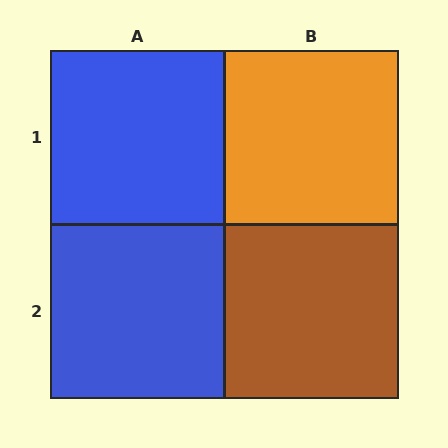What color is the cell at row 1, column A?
Blue.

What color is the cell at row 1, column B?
Orange.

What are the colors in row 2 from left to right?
Blue, brown.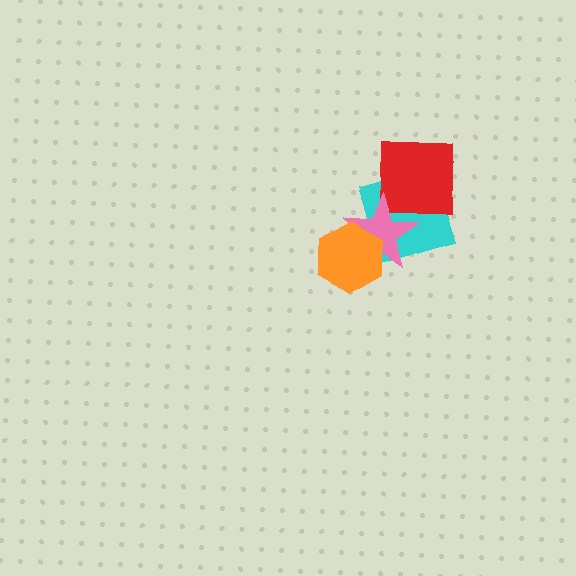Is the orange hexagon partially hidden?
No, no other shape covers it.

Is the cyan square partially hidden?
Yes, it is partially covered by another shape.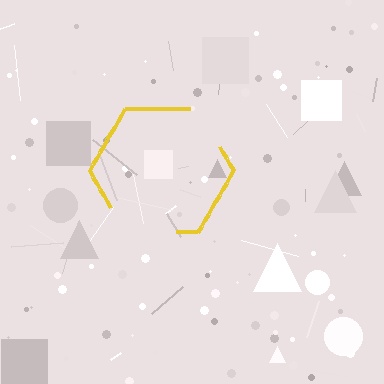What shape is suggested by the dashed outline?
The dashed outline suggests a hexagon.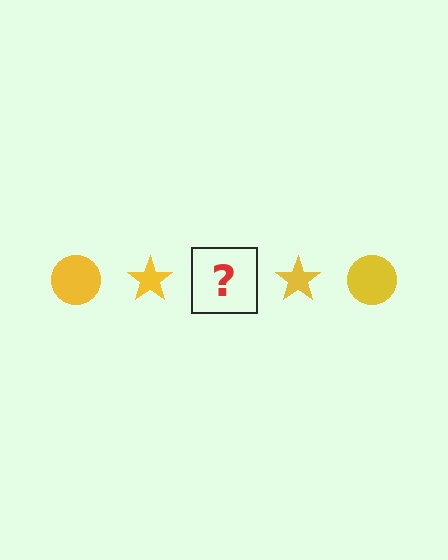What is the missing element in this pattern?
The missing element is a yellow circle.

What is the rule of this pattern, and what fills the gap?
The rule is that the pattern cycles through circle, star shapes in yellow. The gap should be filled with a yellow circle.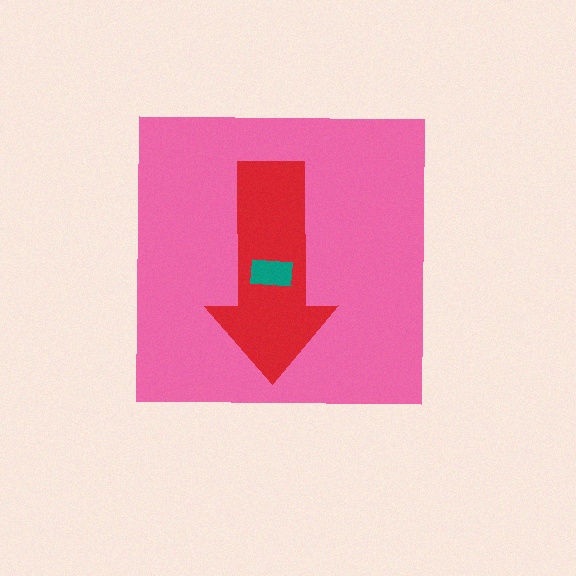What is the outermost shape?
The pink square.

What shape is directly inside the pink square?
The red arrow.